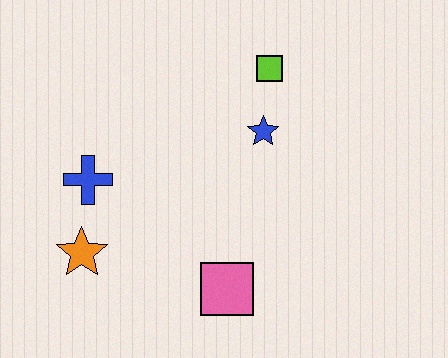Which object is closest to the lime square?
The blue star is closest to the lime square.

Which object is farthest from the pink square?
The lime square is farthest from the pink square.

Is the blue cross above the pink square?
Yes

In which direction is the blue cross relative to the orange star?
The blue cross is above the orange star.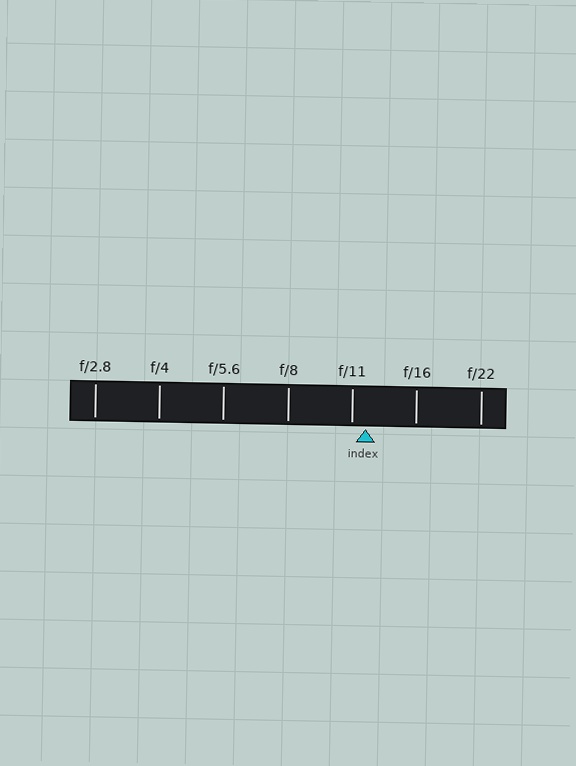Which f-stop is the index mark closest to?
The index mark is closest to f/11.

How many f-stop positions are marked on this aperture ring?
There are 7 f-stop positions marked.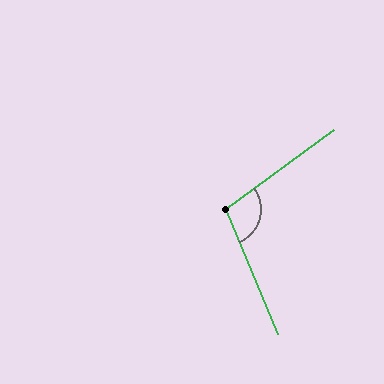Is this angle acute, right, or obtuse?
It is obtuse.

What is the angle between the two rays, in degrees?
Approximately 104 degrees.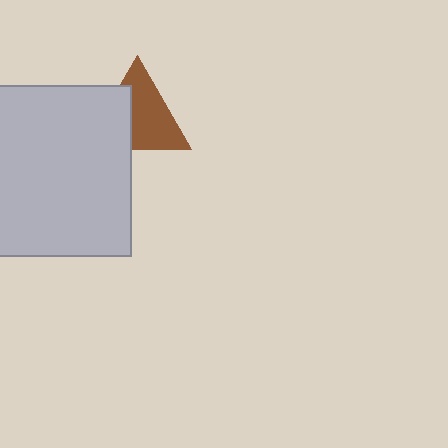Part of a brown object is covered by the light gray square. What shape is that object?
It is a triangle.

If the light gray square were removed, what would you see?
You would see the complete brown triangle.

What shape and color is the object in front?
The object in front is a light gray square.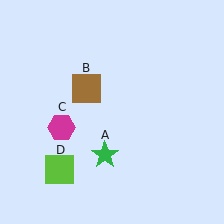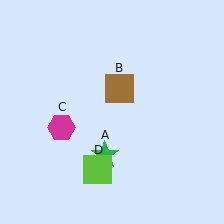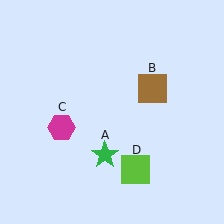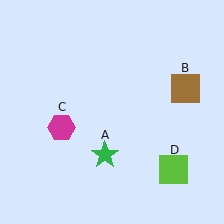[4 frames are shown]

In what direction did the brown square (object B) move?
The brown square (object B) moved right.